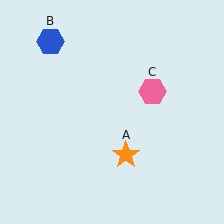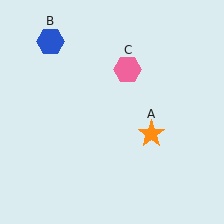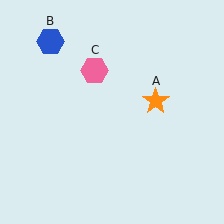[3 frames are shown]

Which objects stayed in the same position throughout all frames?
Blue hexagon (object B) remained stationary.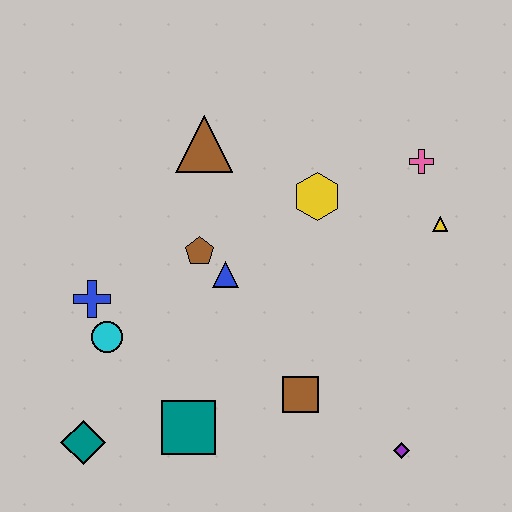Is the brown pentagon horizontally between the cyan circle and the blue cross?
No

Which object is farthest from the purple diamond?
The brown triangle is farthest from the purple diamond.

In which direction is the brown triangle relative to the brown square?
The brown triangle is above the brown square.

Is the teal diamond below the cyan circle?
Yes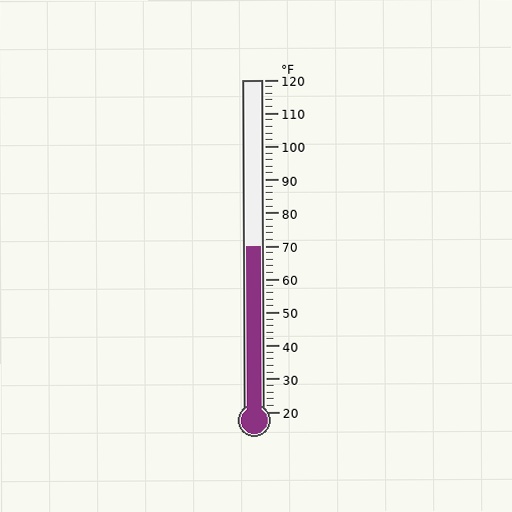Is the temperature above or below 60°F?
The temperature is above 60°F.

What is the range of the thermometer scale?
The thermometer scale ranges from 20°F to 120°F.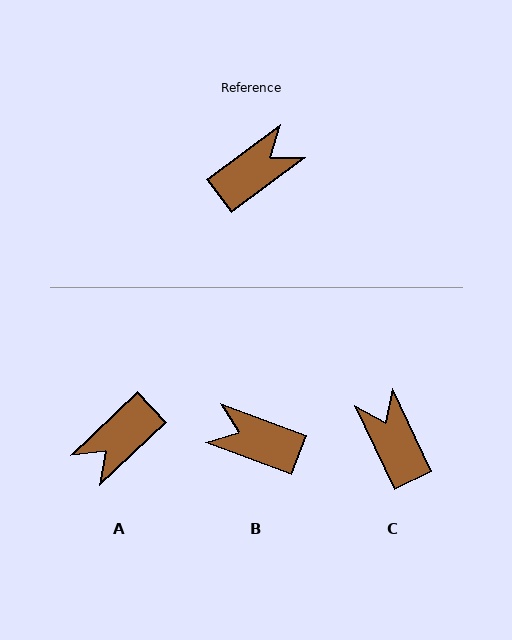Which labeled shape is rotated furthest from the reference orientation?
A, about 173 degrees away.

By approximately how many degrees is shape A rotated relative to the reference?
Approximately 173 degrees clockwise.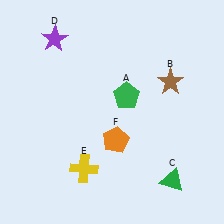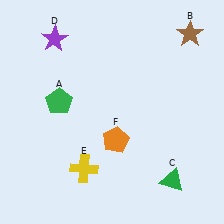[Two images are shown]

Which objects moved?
The objects that moved are: the green pentagon (A), the brown star (B).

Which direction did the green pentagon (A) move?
The green pentagon (A) moved left.